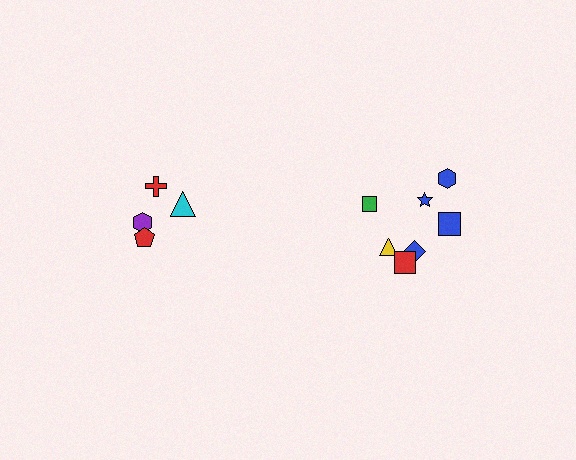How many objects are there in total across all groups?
There are 11 objects.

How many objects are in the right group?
There are 7 objects.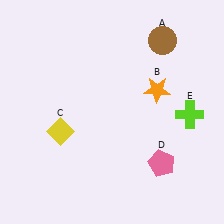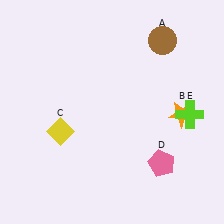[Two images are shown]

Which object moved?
The orange star (B) moved right.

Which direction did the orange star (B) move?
The orange star (B) moved right.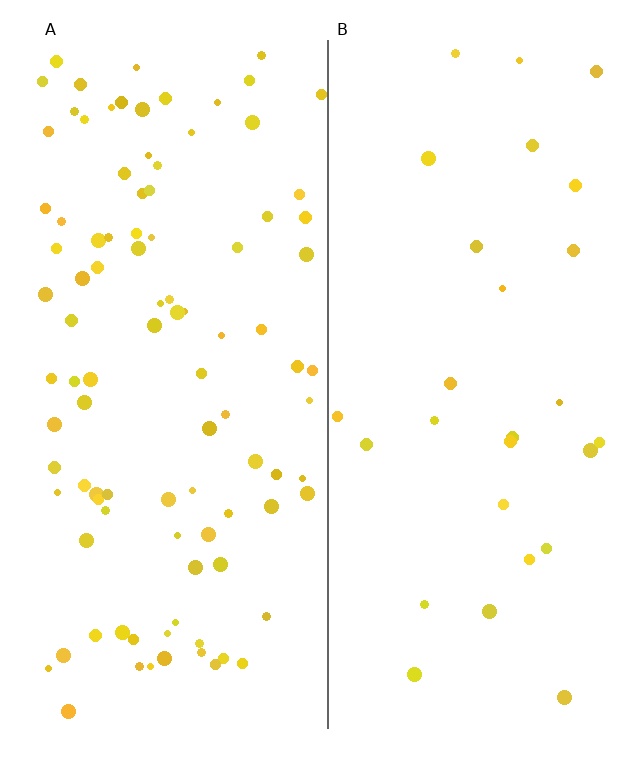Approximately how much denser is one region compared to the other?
Approximately 3.5× — region A over region B.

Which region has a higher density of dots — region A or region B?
A (the left).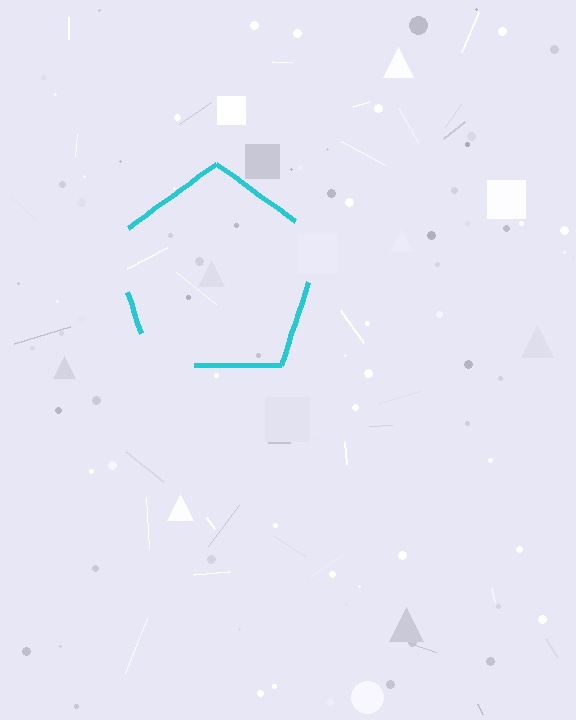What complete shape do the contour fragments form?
The contour fragments form a pentagon.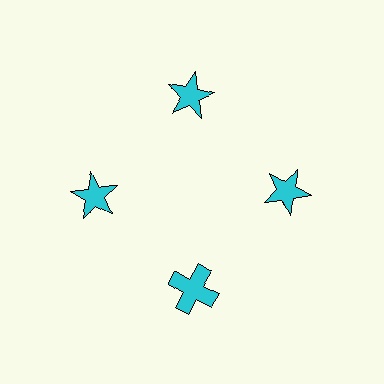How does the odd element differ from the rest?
It has a different shape: cross instead of star.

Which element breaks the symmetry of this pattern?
The cyan cross at roughly the 6 o'clock position breaks the symmetry. All other shapes are cyan stars.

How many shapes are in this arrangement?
There are 4 shapes arranged in a ring pattern.